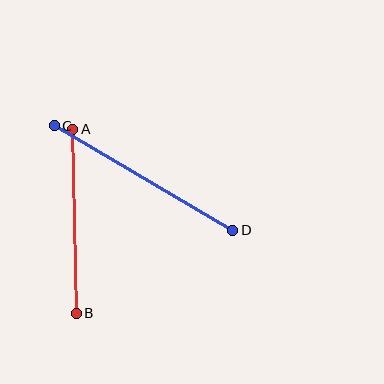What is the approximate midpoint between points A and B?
The midpoint is at approximately (75, 221) pixels.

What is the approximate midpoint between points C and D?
The midpoint is at approximately (143, 178) pixels.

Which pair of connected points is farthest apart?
Points C and D are farthest apart.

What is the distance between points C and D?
The distance is approximately 207 pixels.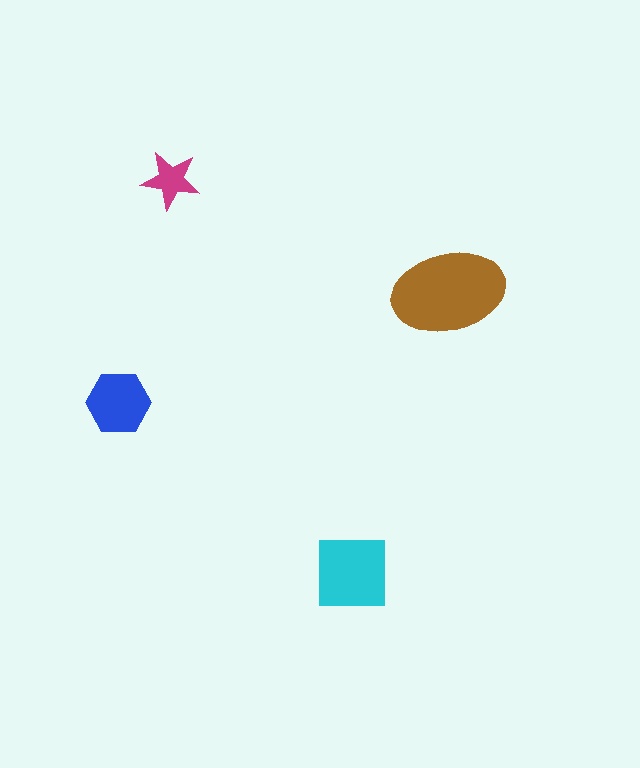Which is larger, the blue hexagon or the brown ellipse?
The brown ellipse.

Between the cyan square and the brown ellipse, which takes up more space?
The brown ellipse.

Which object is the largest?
The brown ellipse.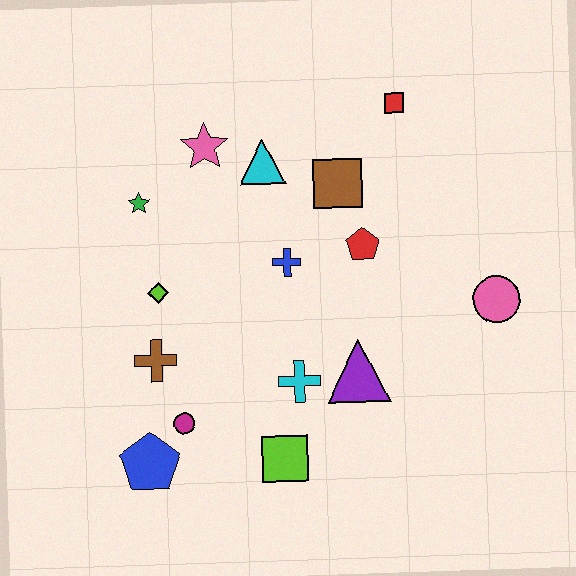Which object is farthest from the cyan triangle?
The blue pentagon is farthest from the cyan triangle.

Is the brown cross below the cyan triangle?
Yes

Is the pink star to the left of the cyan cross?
Yes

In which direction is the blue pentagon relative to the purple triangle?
The blue pentagon is to the left of the purple triangle.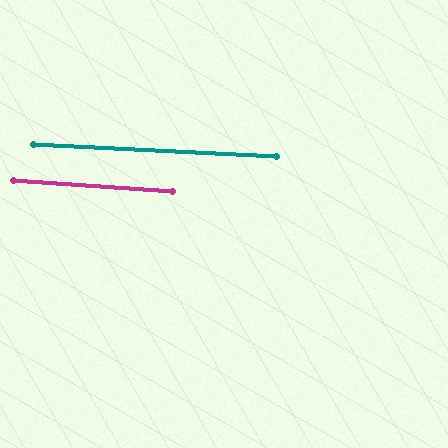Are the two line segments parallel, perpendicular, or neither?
Parallel — their directions differ by only 1.3°.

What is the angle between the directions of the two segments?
Approximately 1 degree.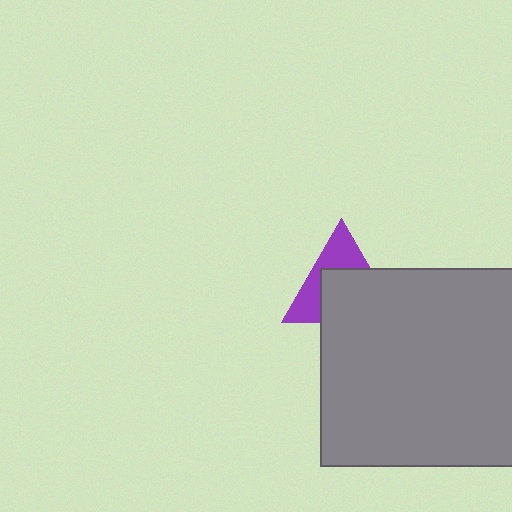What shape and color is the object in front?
The object in front is a gray square.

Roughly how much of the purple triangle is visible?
A small part of it is visible (roughly 42%).